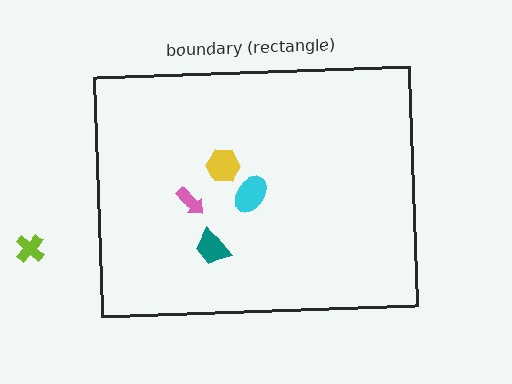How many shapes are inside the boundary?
4 inside, 1 outside.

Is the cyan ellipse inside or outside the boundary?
Inside.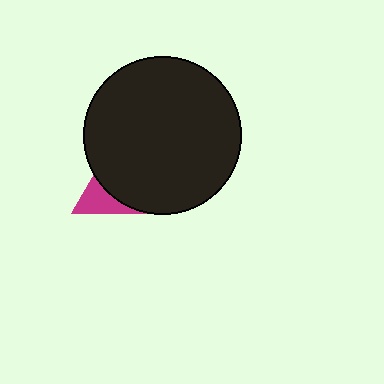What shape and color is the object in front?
The object in front is a black circle.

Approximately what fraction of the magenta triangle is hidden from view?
Roughly 69% of the magenta triangle is hidden behind the black circle.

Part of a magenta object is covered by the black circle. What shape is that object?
It is a triangle.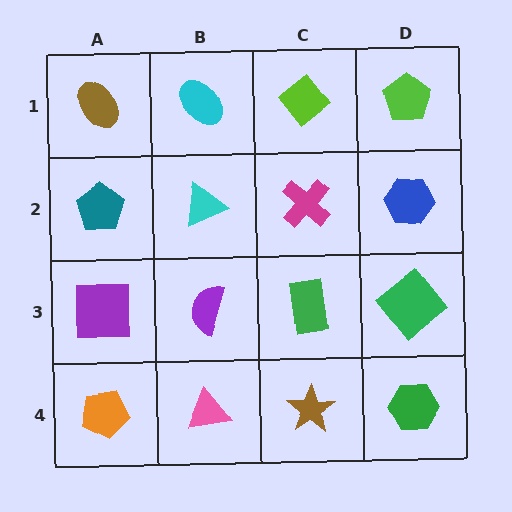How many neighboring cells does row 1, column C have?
3.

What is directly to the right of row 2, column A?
A cyan triangle.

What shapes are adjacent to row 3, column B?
A cyan triangle (row 2, column B), a pink triangle (row 4, column B), a purple square (row 3, column A), a green rectangle (row 3, column C).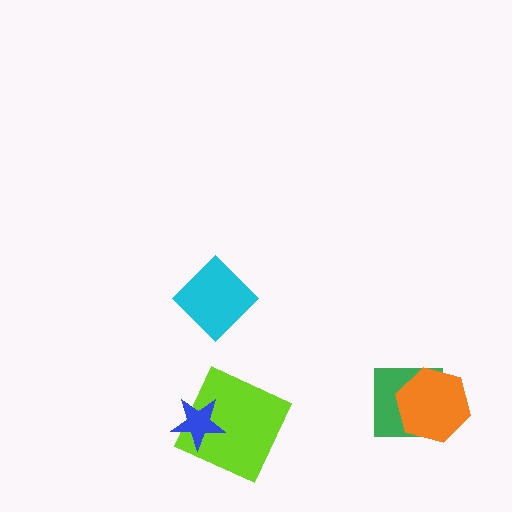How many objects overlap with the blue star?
1 object overlaps with the blue star.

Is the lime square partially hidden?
Yes, it is partially covered by another shape.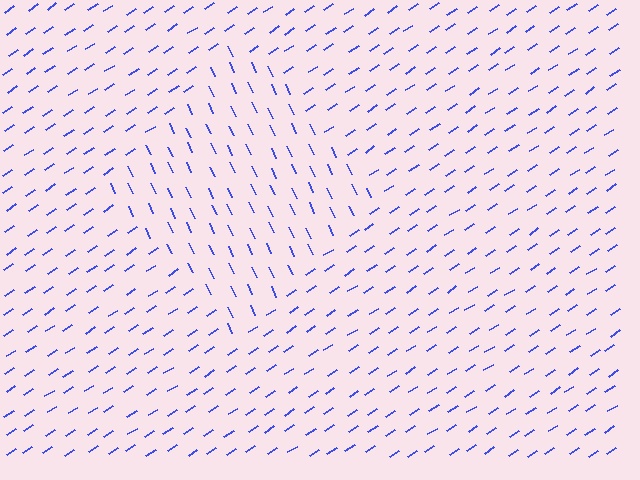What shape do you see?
I see a diamond.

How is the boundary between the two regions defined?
The boundary is defined purely by a change in line orientation (approximately 82 degrees difference). All lines are the same color and thickness.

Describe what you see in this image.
The image is filled with small blue line segments. A diamond region in the image has lines oriented differently from the surrounding lines, creating a visible texture boundary.